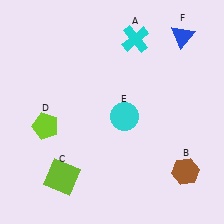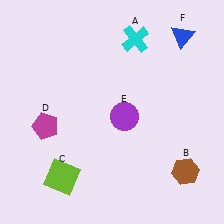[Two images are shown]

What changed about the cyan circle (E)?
In Image 1, E is cyan. In Image 2, it changed to purple.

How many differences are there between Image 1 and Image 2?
There are 2 differences between the two images.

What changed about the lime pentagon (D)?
In Image 1, D is lime. In Image 2, it changed to magenta.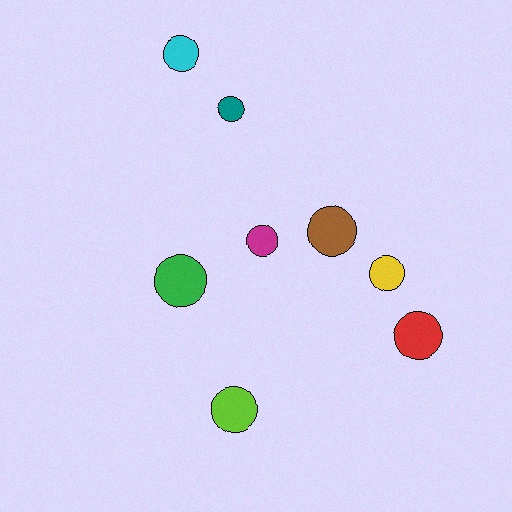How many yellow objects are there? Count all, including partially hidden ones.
There is 1 yellow object.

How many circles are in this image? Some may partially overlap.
There are 8 circles.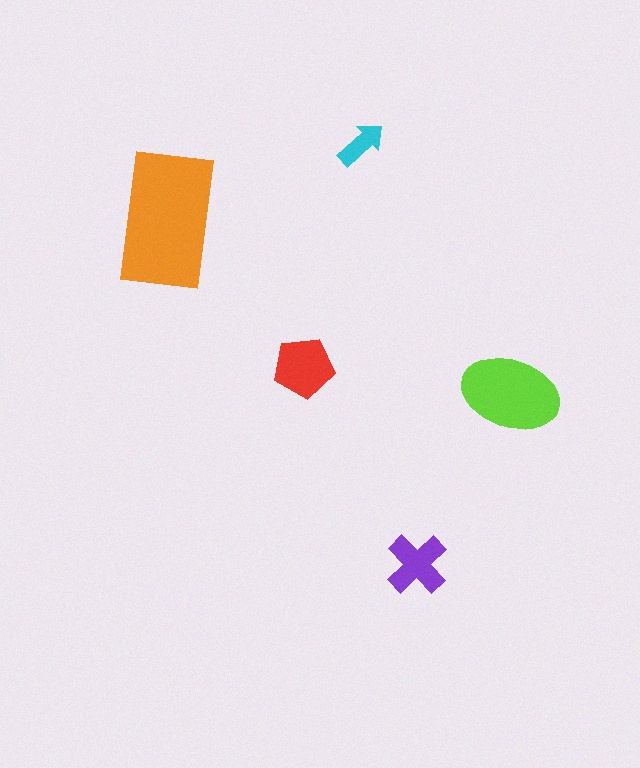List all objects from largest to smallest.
The orange rectangle, the lime ellipse, the red pentagon, the purple cross, the cyan arrow.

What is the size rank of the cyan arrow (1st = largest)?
5th.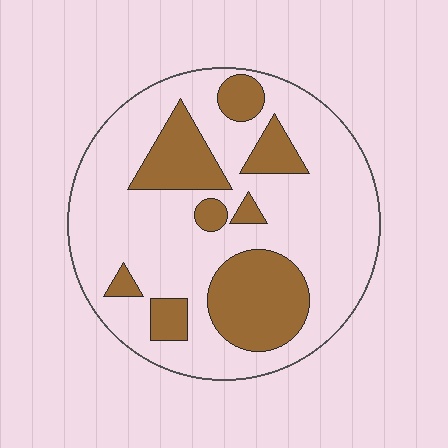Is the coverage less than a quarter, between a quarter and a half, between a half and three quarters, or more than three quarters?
Between a quarter and a half.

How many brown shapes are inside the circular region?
8.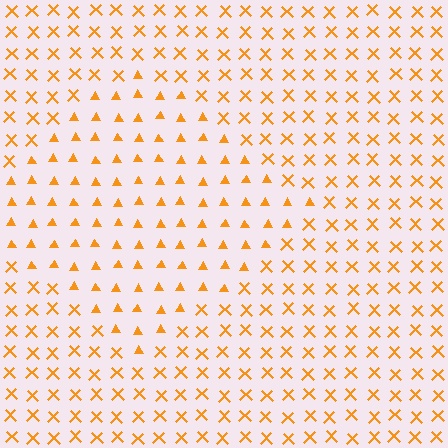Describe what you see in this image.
The image is filled with small orange elements arranged in a uniform grid. A diamond-shaped region contains triangles, while the surrounding area contains X marks. The boundary is defined purely by the change in element shape.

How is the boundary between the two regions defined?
The boundary is defined by a change in element shape: triangles inside vs. X marks outside. All elements share the same color and spacing.